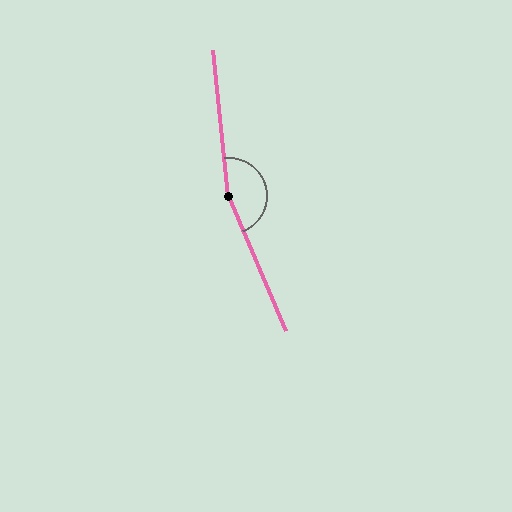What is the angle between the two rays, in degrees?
Approximately 163 degrees.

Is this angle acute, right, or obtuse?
It is obtuse.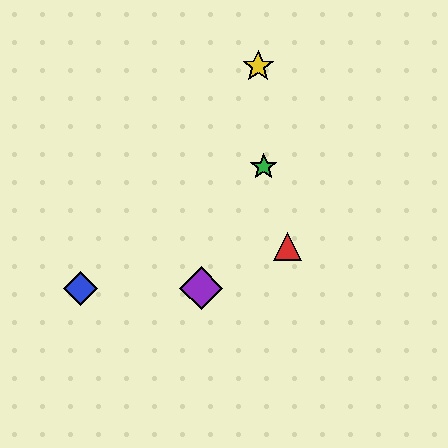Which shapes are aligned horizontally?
The blue diamond, the purple diamond are aligned horizontally.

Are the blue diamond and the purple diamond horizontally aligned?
Yes, both are at y≈288.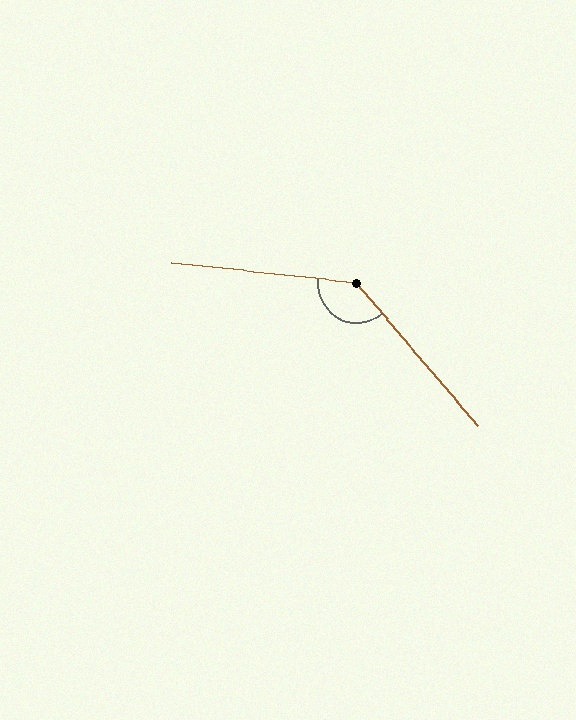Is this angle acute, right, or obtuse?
It is obtuse.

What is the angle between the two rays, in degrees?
Approximately 137 degrees.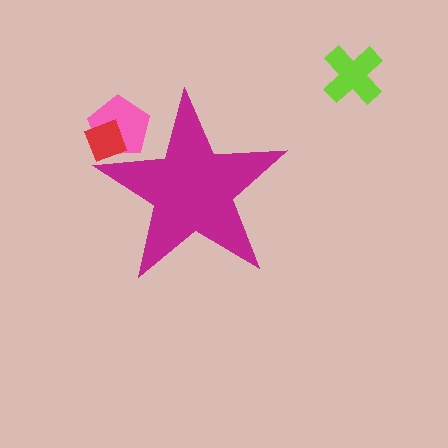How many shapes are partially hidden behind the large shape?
2 shapes are partially hidden.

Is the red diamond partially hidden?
Yes, the red diamond is partially hidden behind the magenta star.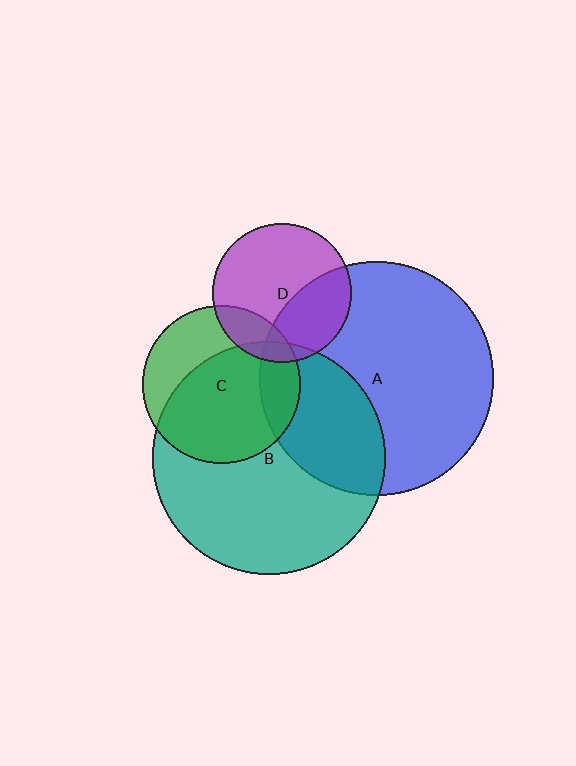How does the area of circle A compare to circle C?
Approximately 2.2 times.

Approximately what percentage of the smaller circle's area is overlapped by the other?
Approximately 5%.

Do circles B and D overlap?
Yes.